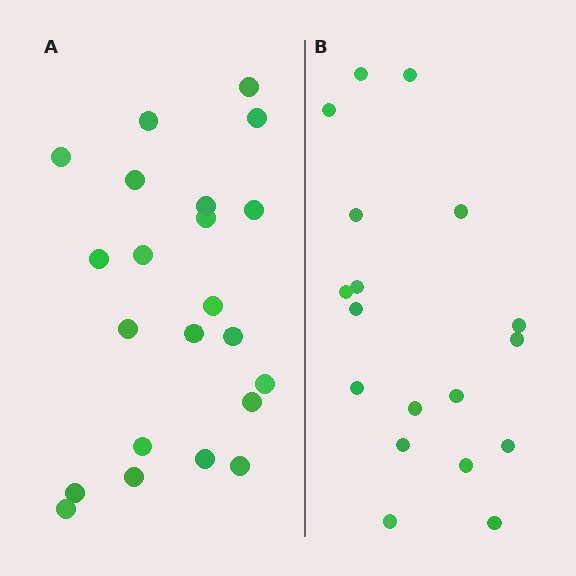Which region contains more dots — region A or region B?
Region A (the left region) has more dots.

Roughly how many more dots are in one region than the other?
Region A has about 4 more dots than region B.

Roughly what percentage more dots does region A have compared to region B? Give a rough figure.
About 20% more.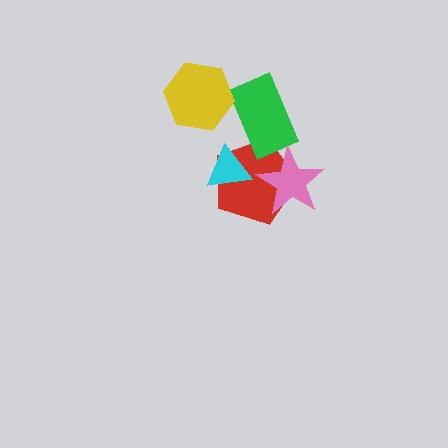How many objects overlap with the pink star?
1 object overlaps with the pink star.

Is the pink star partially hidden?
No, no other shape covers it.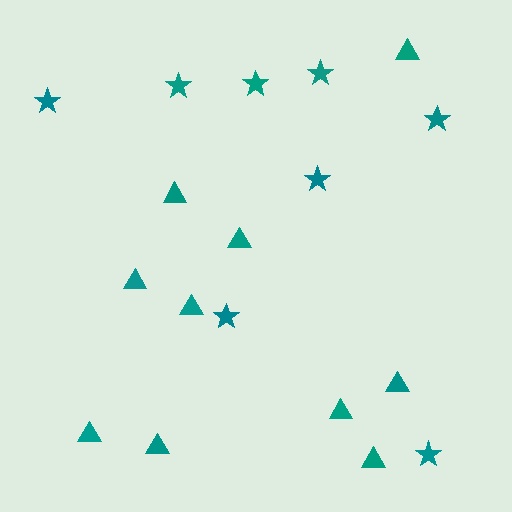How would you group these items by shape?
There are 2 groups: one group of stars (8) and one group of triangles (10).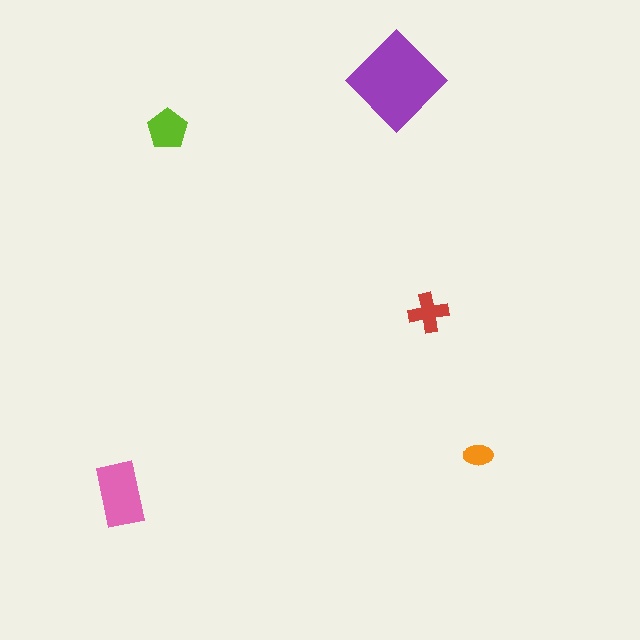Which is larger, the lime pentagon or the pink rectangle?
The pink rectangle.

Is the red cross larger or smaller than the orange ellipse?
Larger.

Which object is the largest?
The purple diamond.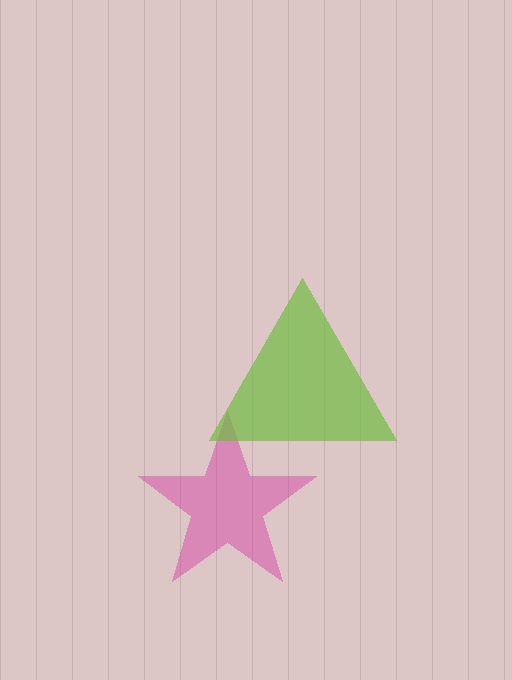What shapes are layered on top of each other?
The layered shapes are: a magenta star, a lime triangle.